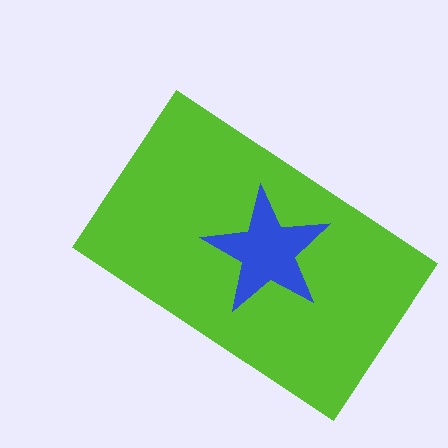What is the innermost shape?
The blue star.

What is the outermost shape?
The lime rectangle.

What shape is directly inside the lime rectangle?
The blue star.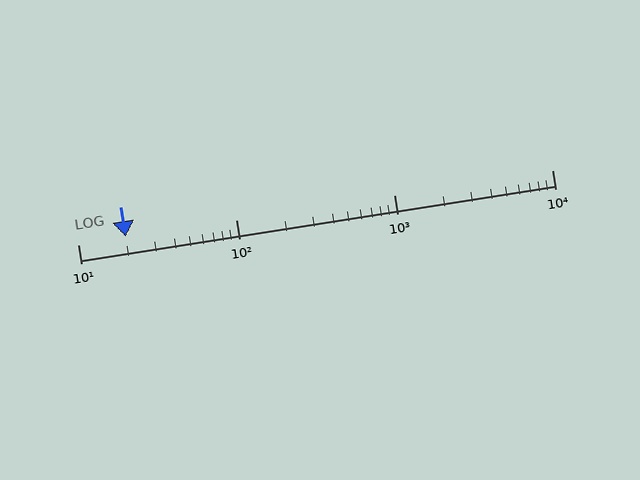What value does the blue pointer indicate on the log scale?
The pointer indicates approximately 20.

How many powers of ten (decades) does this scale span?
The scale spans 3 decades, from 10 to 10000.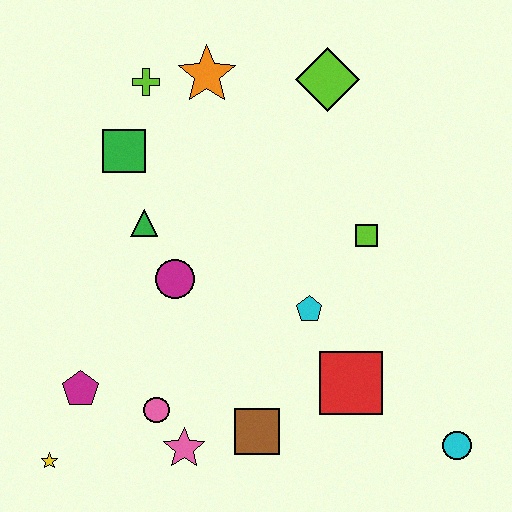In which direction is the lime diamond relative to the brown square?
The lime diamond is above the brown square.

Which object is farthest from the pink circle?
The lime diamond is farthest from the pink circle.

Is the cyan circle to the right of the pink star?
Yes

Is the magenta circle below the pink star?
No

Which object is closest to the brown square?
The pink star is closest to the brown square.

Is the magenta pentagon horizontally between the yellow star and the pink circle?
Yes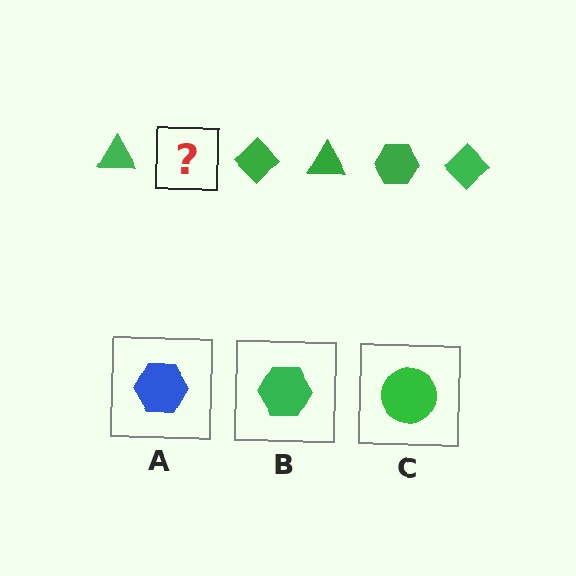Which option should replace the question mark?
Option B.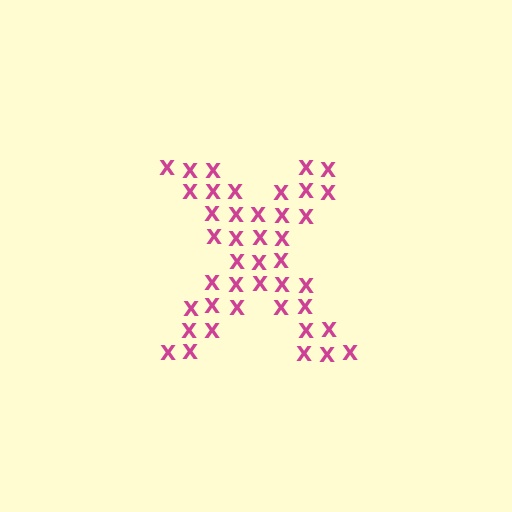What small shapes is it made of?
It is made of small letter X's.